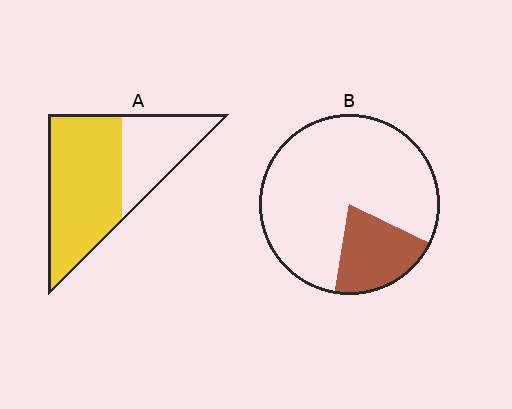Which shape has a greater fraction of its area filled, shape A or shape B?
Shape A.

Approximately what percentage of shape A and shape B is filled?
A is approximately 65% and B is approximately 20%.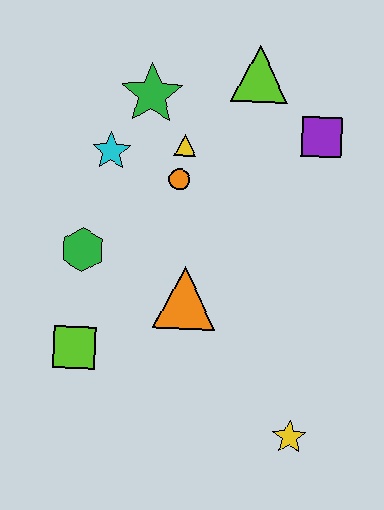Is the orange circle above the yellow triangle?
No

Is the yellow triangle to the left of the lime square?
No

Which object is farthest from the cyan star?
The yellow star is farthest from the cyan star.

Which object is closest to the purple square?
The lime triangle is closest to the purple square.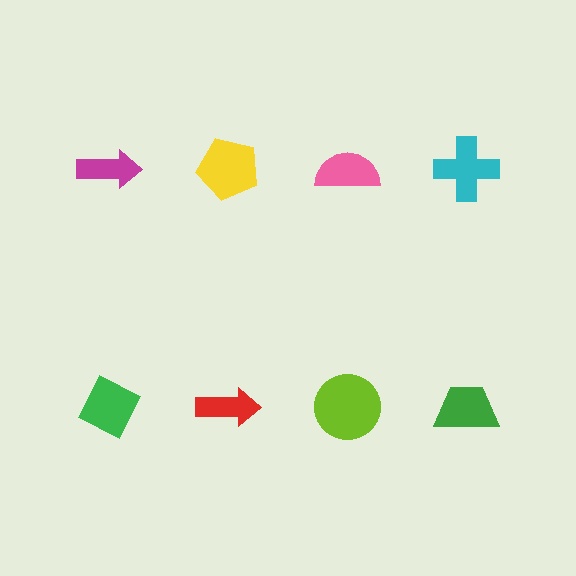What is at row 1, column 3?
A pink semicircle.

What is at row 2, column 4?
A green trapezoid.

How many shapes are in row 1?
4 shapes.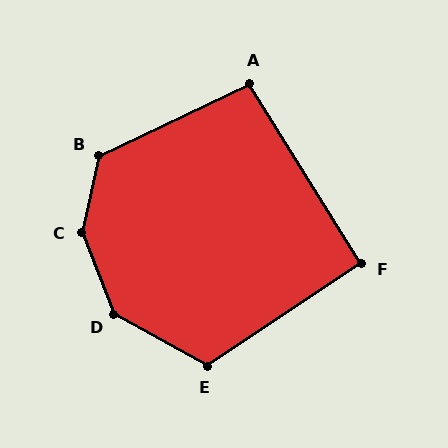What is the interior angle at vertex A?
Approximately 96 degrees (obtuse).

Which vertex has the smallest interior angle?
F, at approximately 92 degrees.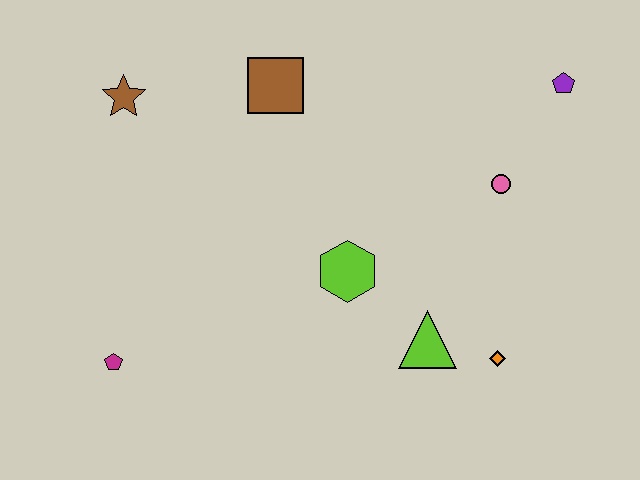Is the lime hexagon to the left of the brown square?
No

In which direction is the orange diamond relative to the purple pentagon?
The orange diamond is below the purple pentagon.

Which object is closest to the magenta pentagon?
The lime hexagon is closest to the magenta pentagon.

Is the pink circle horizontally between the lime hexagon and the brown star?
No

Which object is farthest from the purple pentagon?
The magenta pentagon is farthest from the purple pentagon.